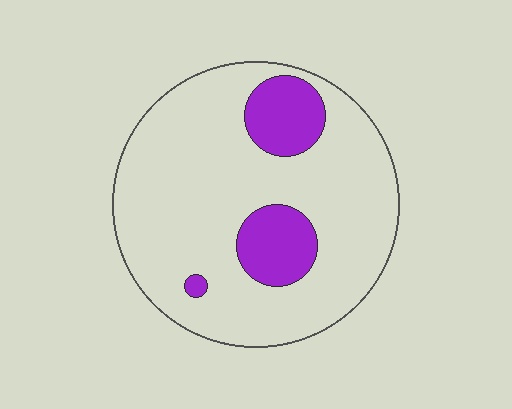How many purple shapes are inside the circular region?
3.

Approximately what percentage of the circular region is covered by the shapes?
Approximately 15%.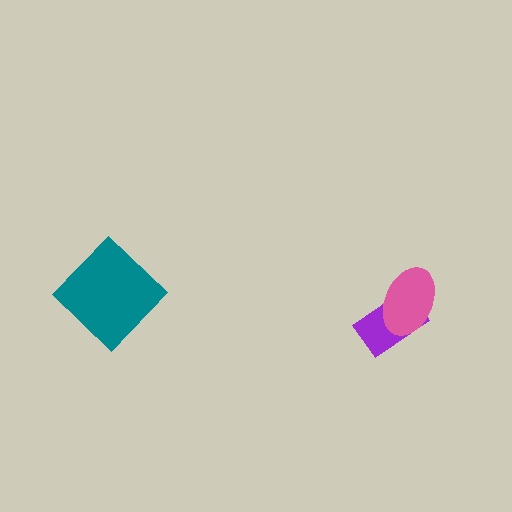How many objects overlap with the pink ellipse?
1 object overlaps with the pink ellipse.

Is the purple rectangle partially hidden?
Yes, it is partially covered by another shape.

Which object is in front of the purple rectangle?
The pink ellipse is in front of the purple rectangle.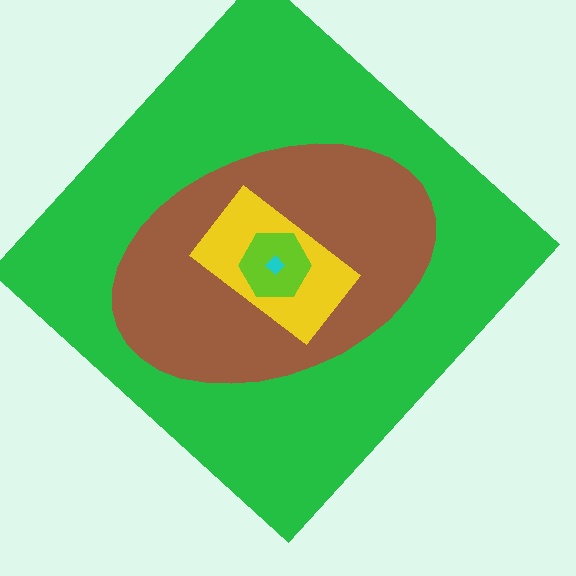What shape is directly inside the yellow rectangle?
The lime hexagon.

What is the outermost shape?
The green diamond.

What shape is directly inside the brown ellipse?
The yellow rectangle.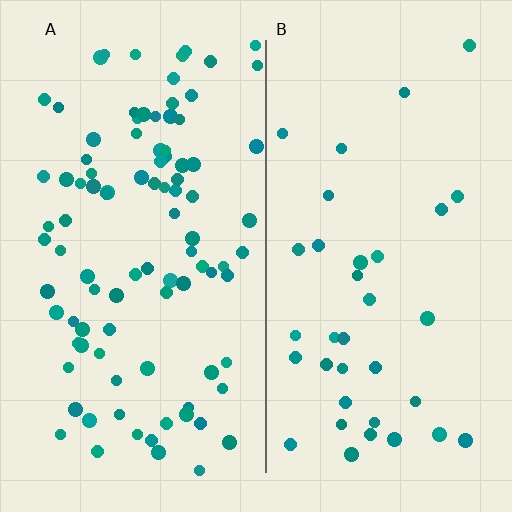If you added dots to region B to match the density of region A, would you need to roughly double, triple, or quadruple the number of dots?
Approximately triple.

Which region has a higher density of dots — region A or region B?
A (the left).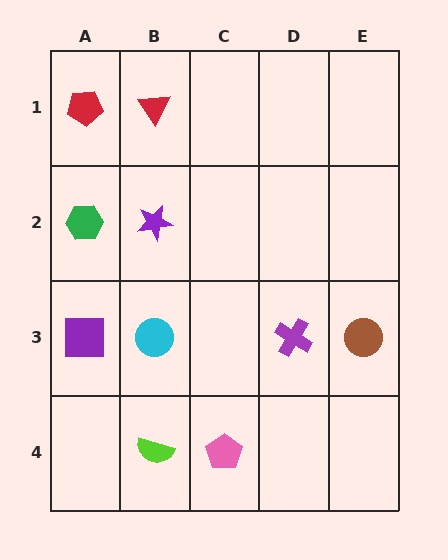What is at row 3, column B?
A cyan circle.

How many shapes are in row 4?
2 shapes.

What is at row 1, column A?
A red pentagon.